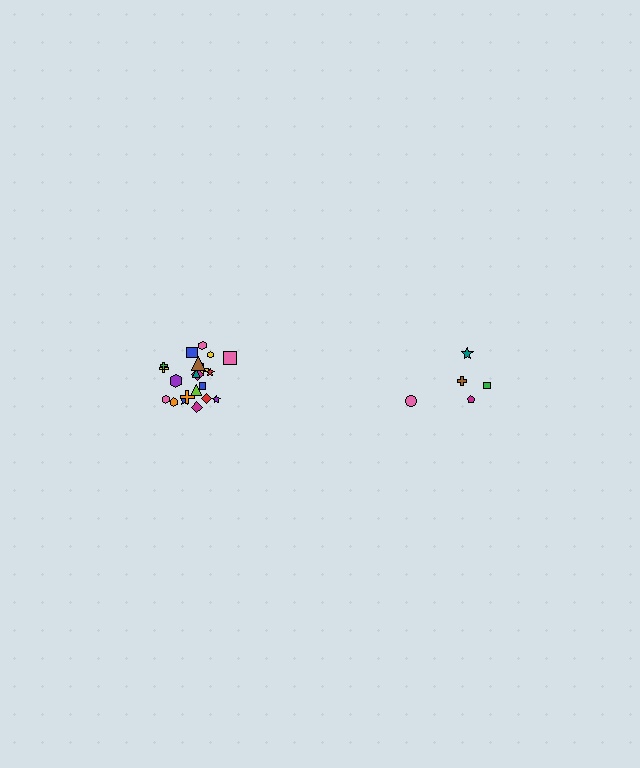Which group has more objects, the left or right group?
The left group.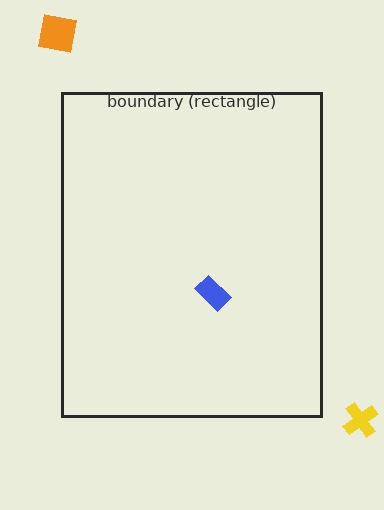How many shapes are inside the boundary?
1 inside, 2 outside.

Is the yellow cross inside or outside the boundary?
Outside.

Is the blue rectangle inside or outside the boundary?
Inside.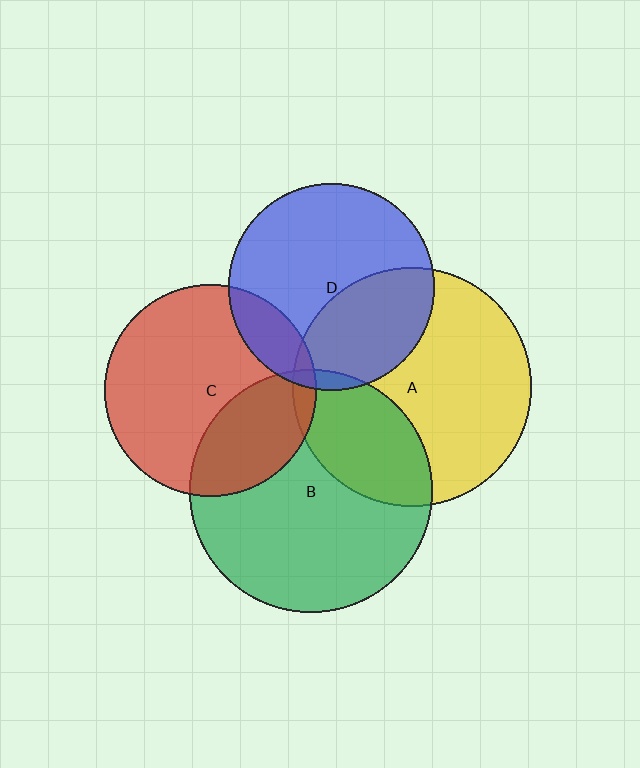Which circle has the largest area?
Circle B (green).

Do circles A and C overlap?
Yes.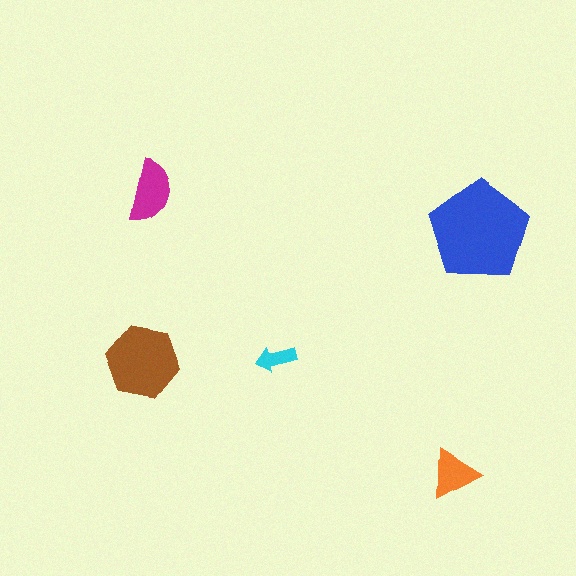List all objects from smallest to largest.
The cyan arrow, the orange triangle, the magenta semicircle, the brown hexagon, the blue pentagon.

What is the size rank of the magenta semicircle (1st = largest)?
3rd.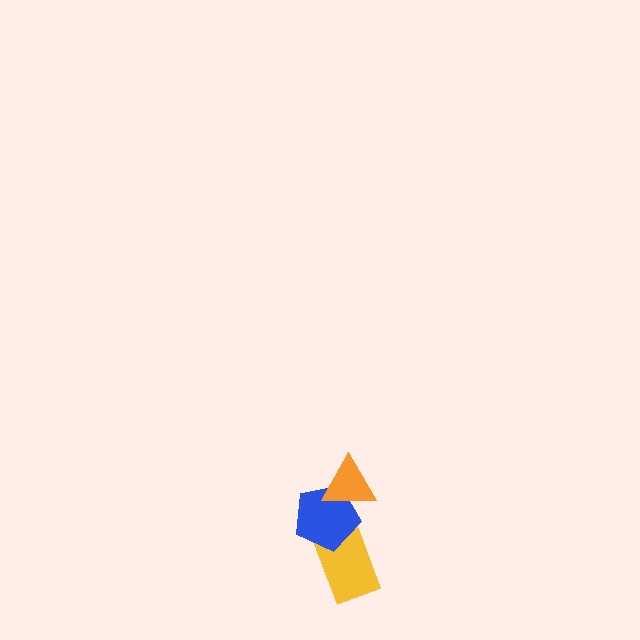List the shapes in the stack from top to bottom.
From top to bottom: the orange triangle, the blue pentagon, the yellow rectangle.